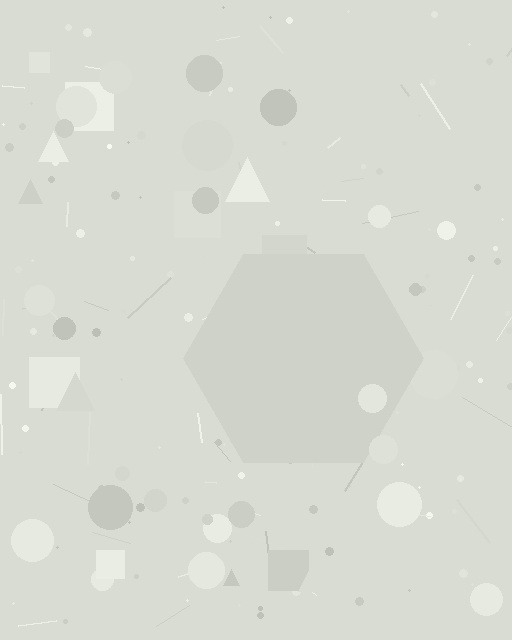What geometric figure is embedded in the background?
A hexagon is embedded in the background.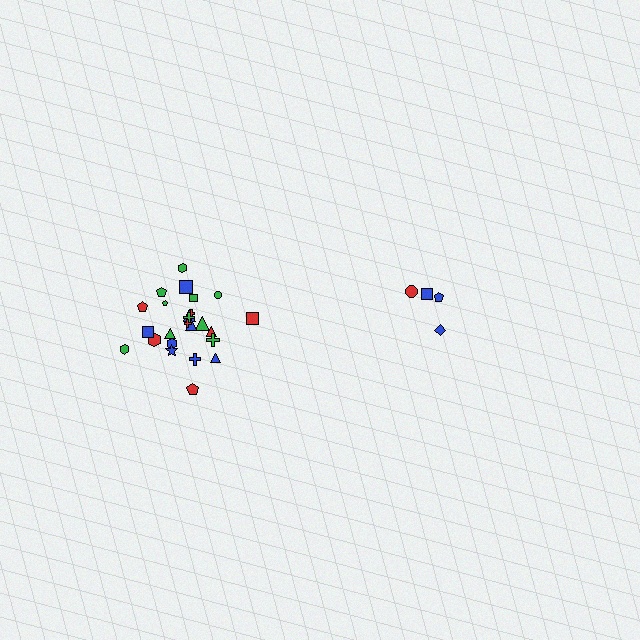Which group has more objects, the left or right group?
The left group.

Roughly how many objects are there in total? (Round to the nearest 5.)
Roughly 30 objects in total.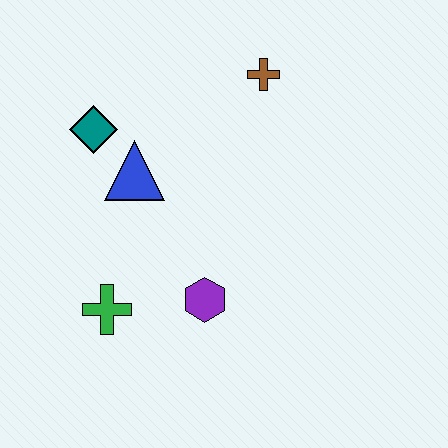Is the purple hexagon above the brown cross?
No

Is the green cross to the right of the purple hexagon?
No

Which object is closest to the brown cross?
The blue triangle is closest to the brown cross.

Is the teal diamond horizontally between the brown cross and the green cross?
No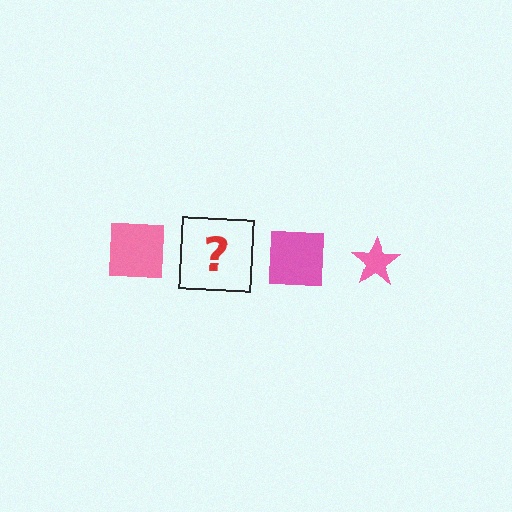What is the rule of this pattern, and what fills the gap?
The rule is that the pattern cycles through square, star shapes in pink. The gap should be filled with a pink star.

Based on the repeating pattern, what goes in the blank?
The blank should be a pink star.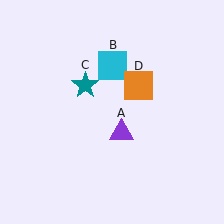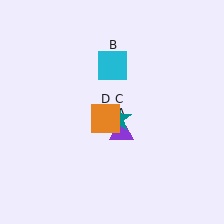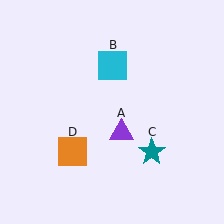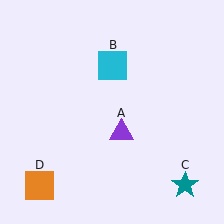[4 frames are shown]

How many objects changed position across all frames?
2 objects changed position: teal star (object C), orange square (object D).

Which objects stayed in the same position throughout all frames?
Purple triangle (object A) and cyan square (object B) remained stationary.